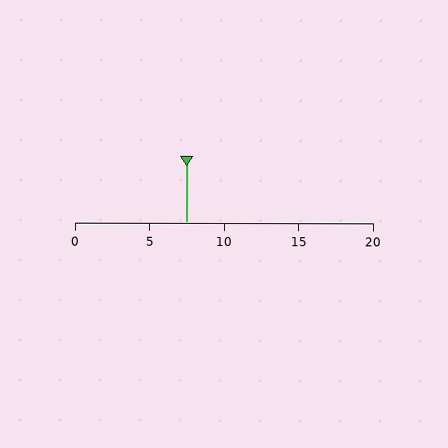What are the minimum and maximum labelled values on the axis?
The axis runs from 0 to 20.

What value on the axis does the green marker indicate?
The marker indicates approximately 7.5.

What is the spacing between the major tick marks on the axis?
The major ticks are spaced 5 apart.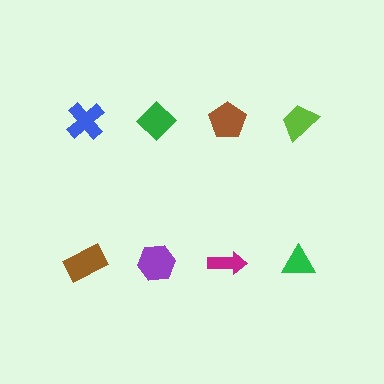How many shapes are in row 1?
4 shapes.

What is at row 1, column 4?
A lime trapezoid.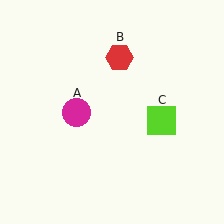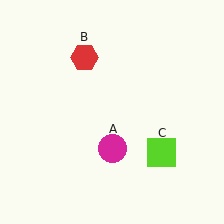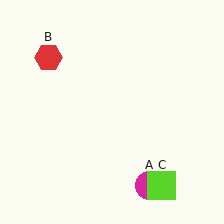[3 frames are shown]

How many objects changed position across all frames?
3 objects changed position: magenta circle (object A), red hexagon (object B), lime square (object C).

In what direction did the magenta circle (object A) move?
The magenta circle (object A) moved down and to the right.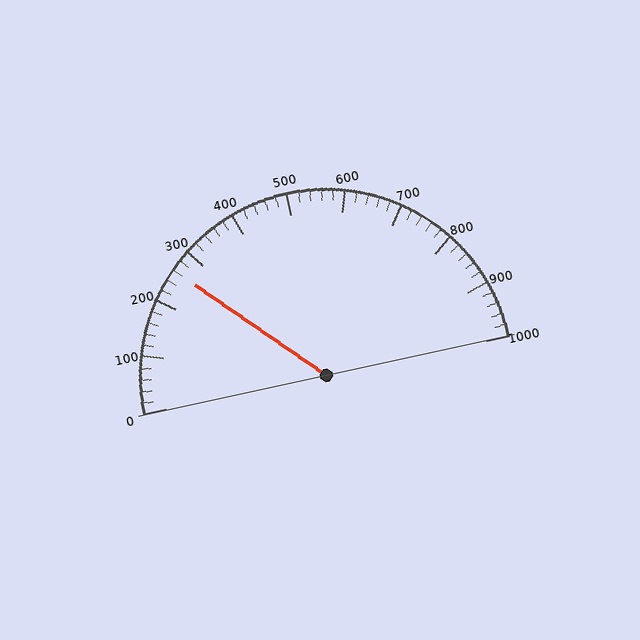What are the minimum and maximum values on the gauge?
The gauge ranges from 0 to 1000.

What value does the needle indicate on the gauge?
The needle indicates approximately 260.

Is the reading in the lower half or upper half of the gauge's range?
The reading is in the lower half of the range (0 to 1000).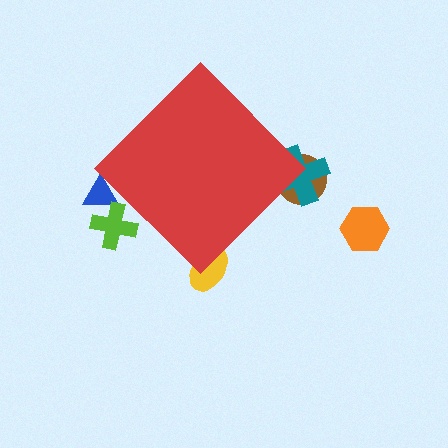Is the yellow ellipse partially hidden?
Yes, the yellow ellipse is partially hidden behind the red diamond.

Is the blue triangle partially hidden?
Yes, the blue triangle is partially hidden behind the red diamond.